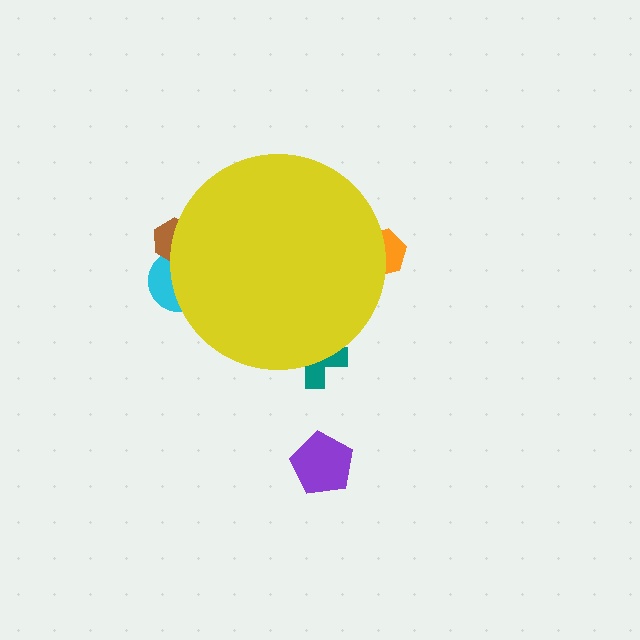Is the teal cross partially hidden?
Yes, the teal cross is partially hidden behind the yellow circle.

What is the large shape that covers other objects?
A yellow circle.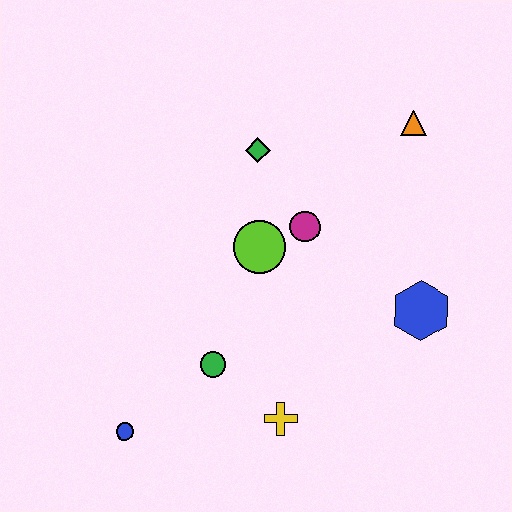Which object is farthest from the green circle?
The orange triangle is farthest from the green circle.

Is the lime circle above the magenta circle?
No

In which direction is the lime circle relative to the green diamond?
The lime circle is below the green diamond.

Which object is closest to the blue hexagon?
The magenta circle is closest to the blue hexagon.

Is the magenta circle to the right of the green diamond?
Yes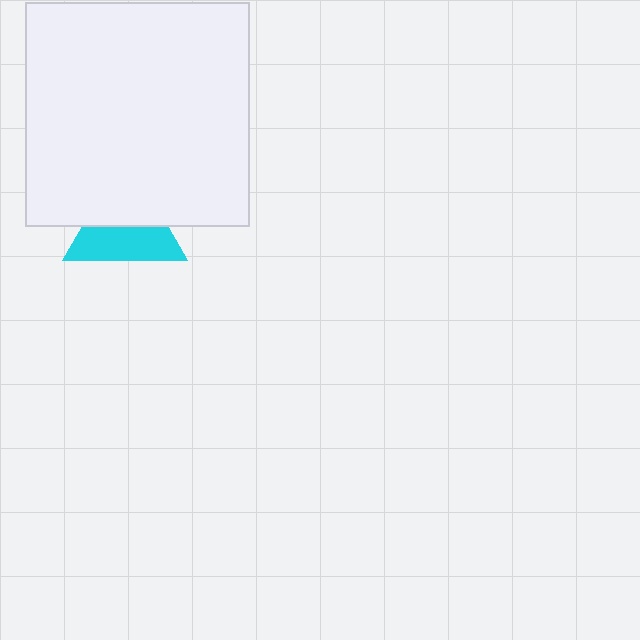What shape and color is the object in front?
The object in front is a white square.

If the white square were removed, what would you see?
You would see the complete cyan triangle.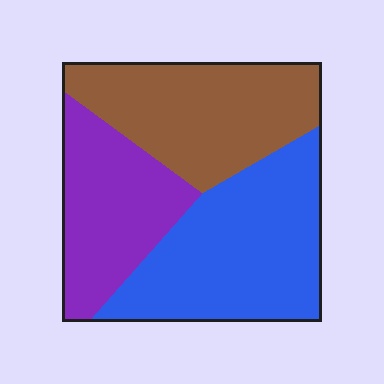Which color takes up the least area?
Purple, at roughly 25%.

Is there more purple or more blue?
Blue.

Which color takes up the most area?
Blue, at roughly 40%.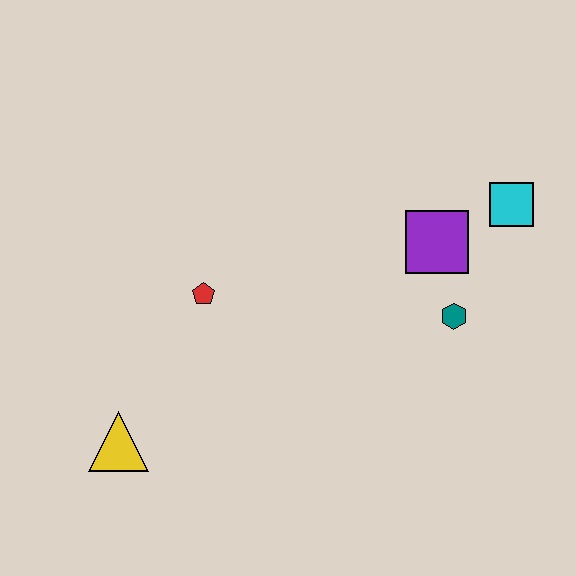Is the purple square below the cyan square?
Yes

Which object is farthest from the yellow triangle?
The cyan square is farthest from the yellow triangle.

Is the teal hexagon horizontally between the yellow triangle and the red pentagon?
No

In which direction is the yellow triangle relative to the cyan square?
The yellow triangle is to the left of the cyan square.